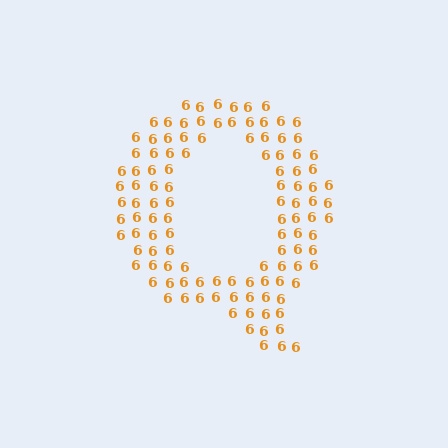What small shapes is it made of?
It is made of small digit 6's.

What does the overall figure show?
The overall figure shows the letter Q.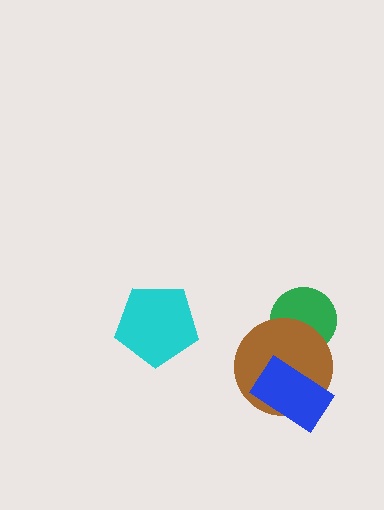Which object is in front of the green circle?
The brown circle is in front of the green circle.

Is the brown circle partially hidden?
Yes, it is partially covered by another shape.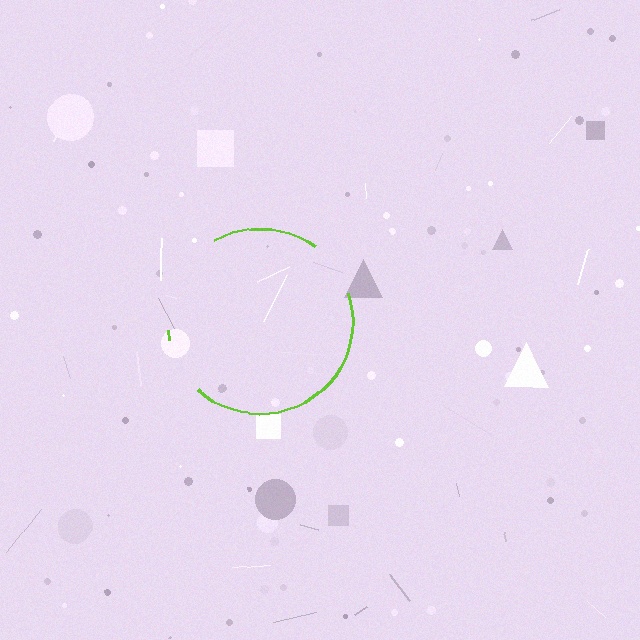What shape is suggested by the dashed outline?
The dashed outline suggests a circle.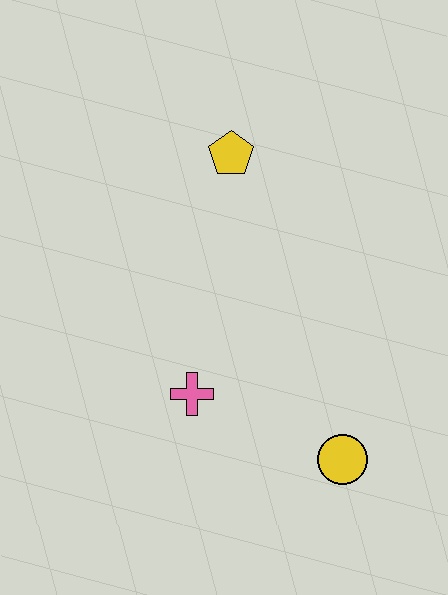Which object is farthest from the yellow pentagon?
The yellow circle is farthest from the yellow pentagon.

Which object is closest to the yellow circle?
The pink cross is closest to the yellow circle.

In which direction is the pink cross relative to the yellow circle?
The pink cross is to the left of the yellow circle.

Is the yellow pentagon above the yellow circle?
Yes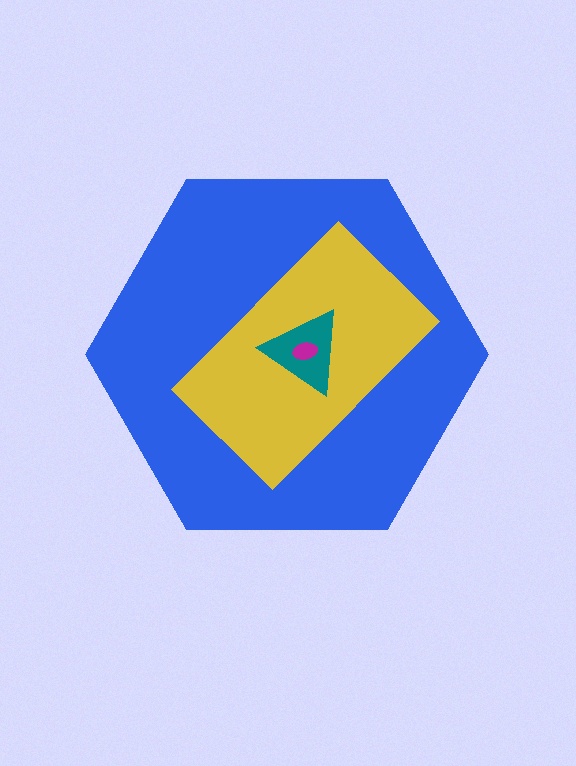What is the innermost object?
The magenta ellipse.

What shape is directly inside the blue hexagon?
The yellow rectangle.